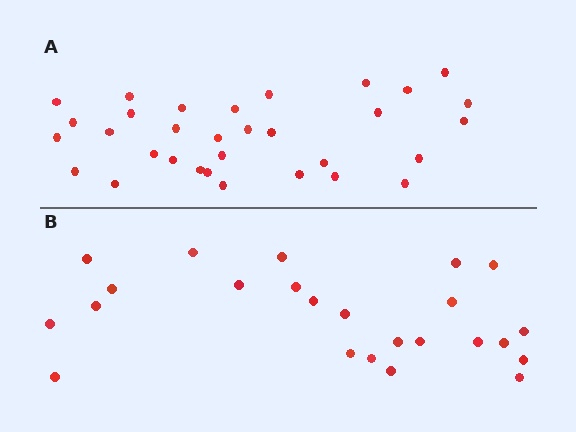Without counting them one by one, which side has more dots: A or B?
Region A (the top region) has more dots.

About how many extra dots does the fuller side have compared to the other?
Region A has roughly 8 or so more dots than region B.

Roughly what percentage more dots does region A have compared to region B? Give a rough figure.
About 35% more.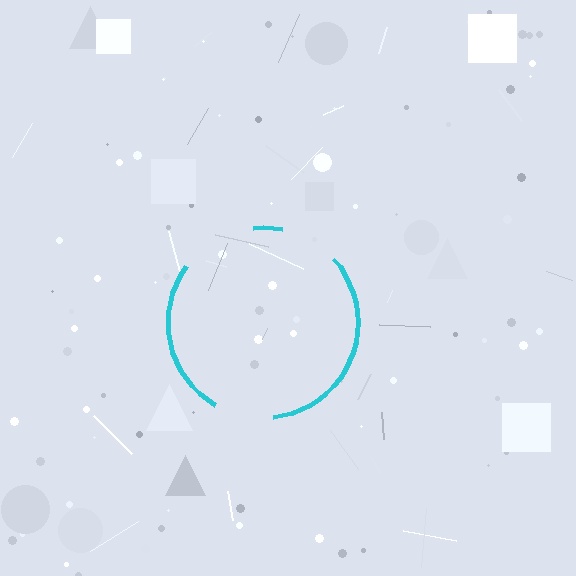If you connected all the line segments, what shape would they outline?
They would outline a circle.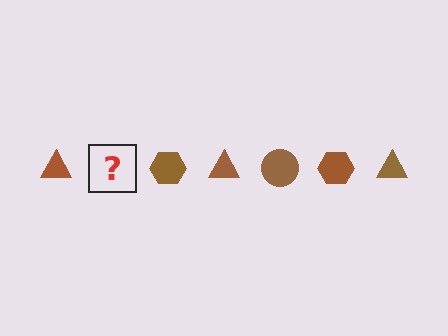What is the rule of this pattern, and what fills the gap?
The rule is that the pattern cycles through triangle, circle, hexagon shapes in brown. The gap should be filled with a brown circle.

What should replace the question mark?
The question mark should be replaced with a brown circle.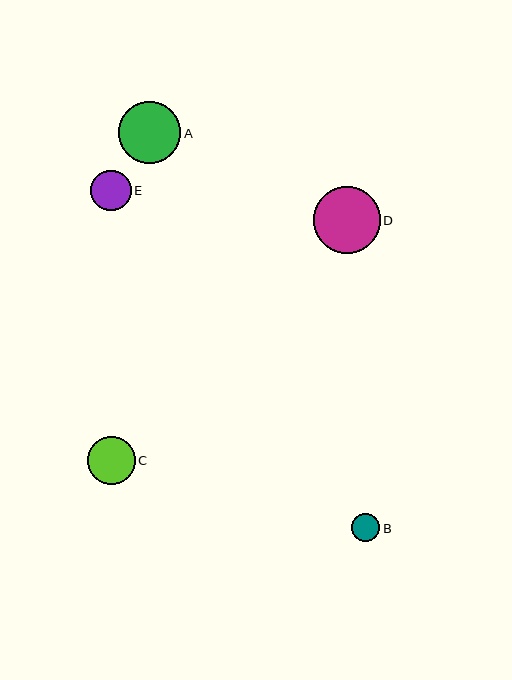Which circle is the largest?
Circle D is the largest with a size of approximately 67 pixels.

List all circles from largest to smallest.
From largest to smallest: D, A, C, E, B.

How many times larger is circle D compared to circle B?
Circle D is approximately 2.4 times the size of circle B.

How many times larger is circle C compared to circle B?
Circle C is approximately 1.7 times the size of circle B.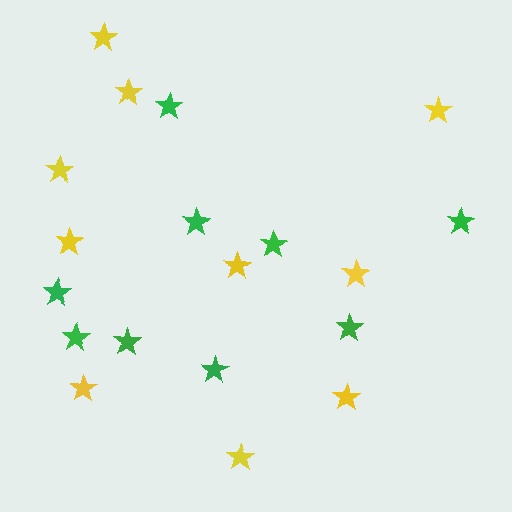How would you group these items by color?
There are 2 groups: one group of yellow stars (10) and one group of green stars (9).